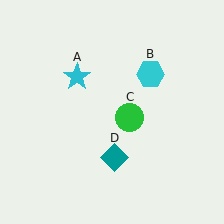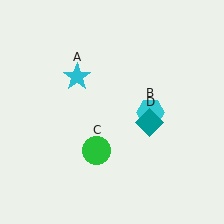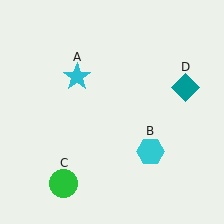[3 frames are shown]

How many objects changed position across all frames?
3 objects changed position: cyan hexagon (object B), green circle (object C), teal diamond (object D).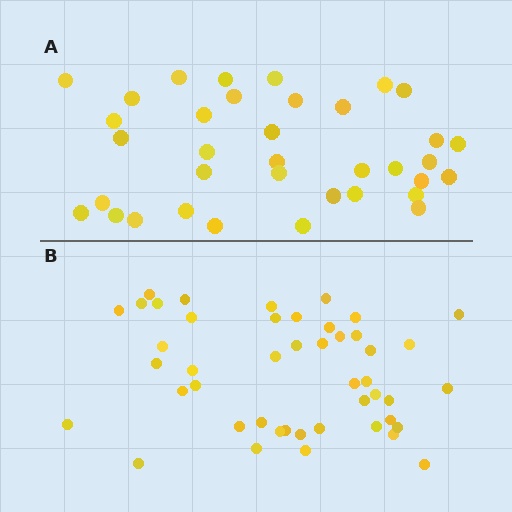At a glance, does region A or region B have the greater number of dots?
Region B (the bottom region) has more dots.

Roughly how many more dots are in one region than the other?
Region B has roughly 10 or so more dots than region A.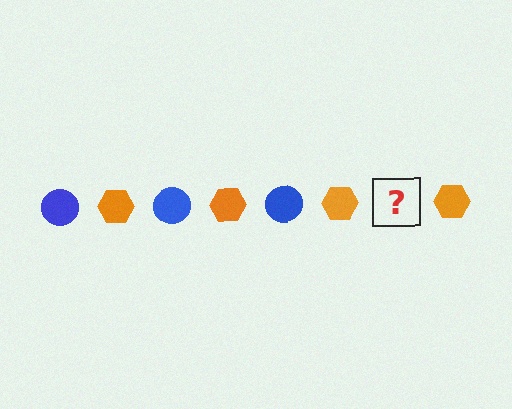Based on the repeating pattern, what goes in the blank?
The blank should be a blue circle.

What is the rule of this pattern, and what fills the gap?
The rule is that the pattern alternates between blue circle and orange hexagon. The gap should be filled with a blue circle.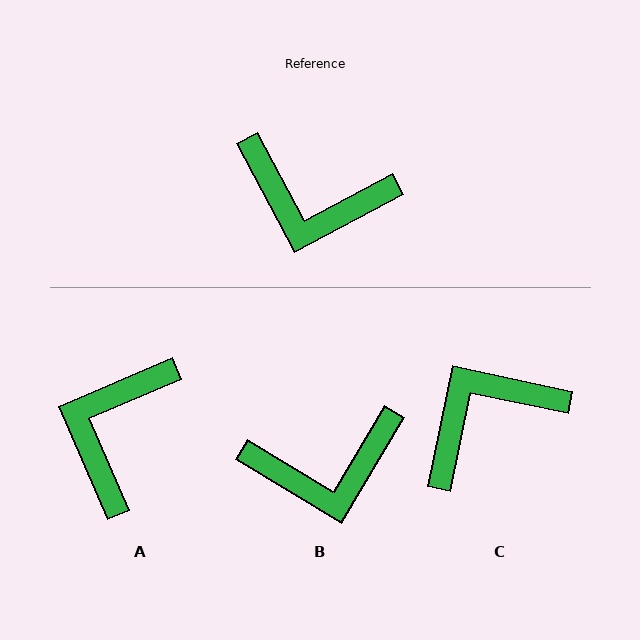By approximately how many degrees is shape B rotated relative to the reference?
Approximately 31 degrees counter-clockwise.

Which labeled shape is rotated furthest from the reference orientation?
C, about 130 degrees away.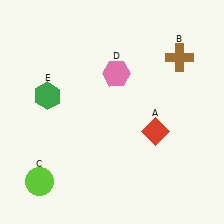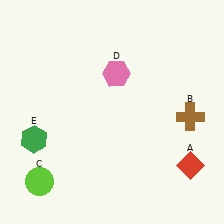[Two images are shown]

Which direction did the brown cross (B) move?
The brown cross (B) moved down.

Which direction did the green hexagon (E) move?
The green hexagon (E) moved down.